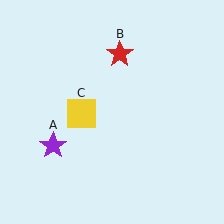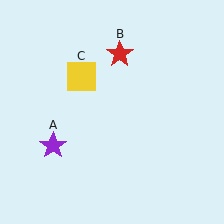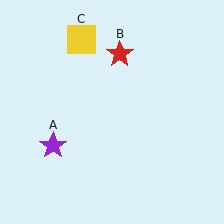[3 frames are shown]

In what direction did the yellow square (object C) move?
The yellow square (object C) moved up.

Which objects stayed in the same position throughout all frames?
Purple star (object A) and red star (object B) remained stationary.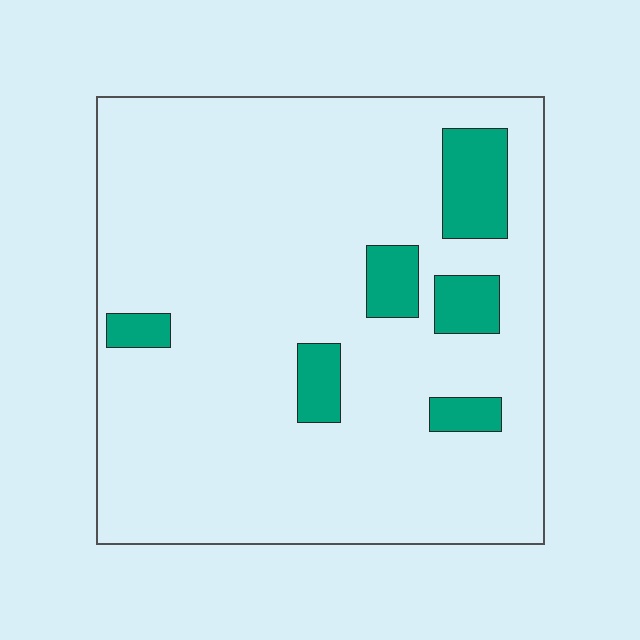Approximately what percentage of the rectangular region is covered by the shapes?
Approximately 10%.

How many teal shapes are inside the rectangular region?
6.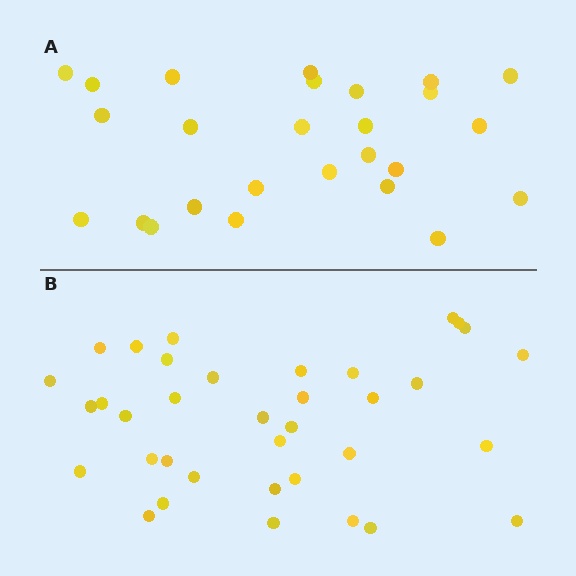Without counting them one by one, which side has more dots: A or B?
Region B (the bottom region) has more dots.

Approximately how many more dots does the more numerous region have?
Region B has roughly 10 or so more dots than region A.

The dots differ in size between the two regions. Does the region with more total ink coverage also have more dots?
No. Region A has more total ink coverage because its dots are larger, but region B actually contains more individual dots. Total area can be misleading — the number of items is what matters here.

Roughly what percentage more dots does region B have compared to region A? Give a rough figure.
About 40% more.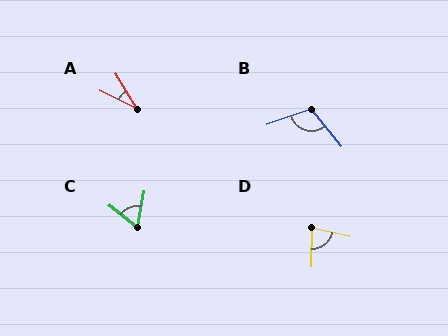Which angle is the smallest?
A, at approximately 33 degrees.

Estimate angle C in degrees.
Approximately 63 degrees.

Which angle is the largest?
B, at approximately 110 degrees.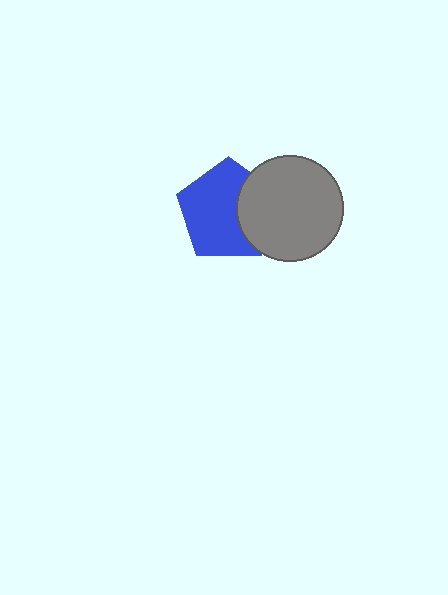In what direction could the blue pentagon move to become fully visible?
The blue pentagon could move left. That would shift it out from behind the gray circle entirely.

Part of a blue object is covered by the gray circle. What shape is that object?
It is a pentagon.